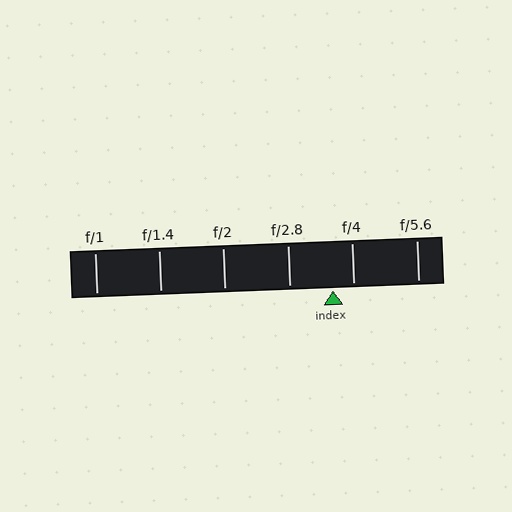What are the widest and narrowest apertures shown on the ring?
The widest aperture shown is f/1 and the narrowest is f/5.6.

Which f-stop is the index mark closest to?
The index mark is closest to f/4.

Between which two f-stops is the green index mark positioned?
The index mark is between f/2.8 and f/4.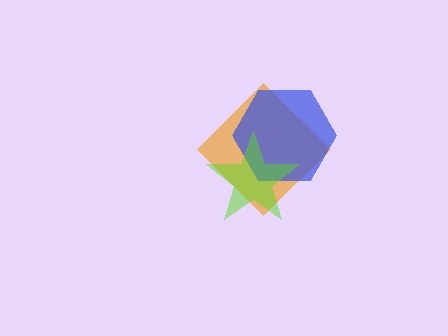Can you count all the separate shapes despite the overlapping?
Yes, there are 3 separate shapes.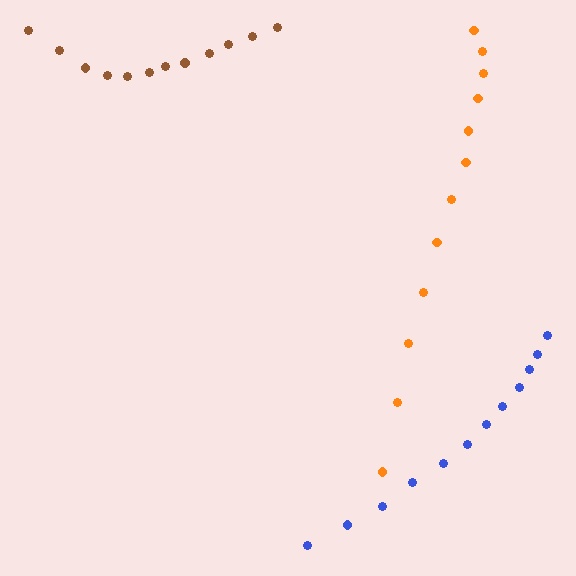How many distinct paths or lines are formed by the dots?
There are 3 distinct paths.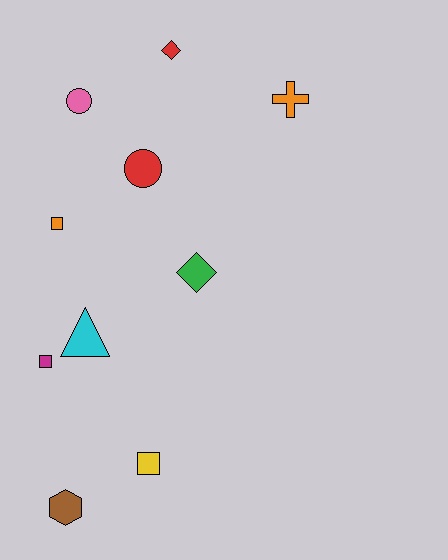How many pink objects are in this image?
There is 1 pink object.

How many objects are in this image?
There are 10 objects.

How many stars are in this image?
There are no stars.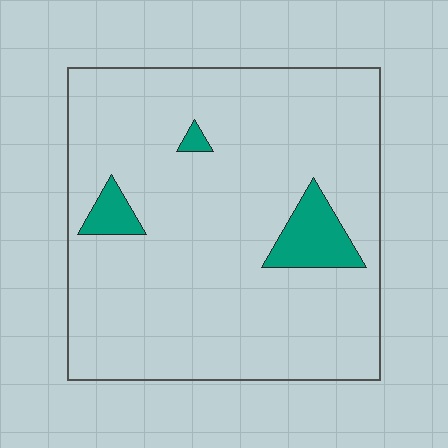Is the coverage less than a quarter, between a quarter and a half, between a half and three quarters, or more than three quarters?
Less than a quarter.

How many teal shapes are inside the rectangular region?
3.